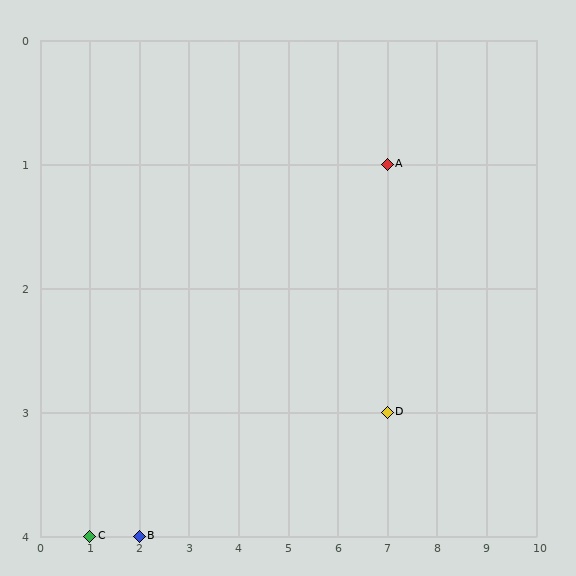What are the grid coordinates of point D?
Point D is at grid coordinates (7, 3).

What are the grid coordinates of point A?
Point A is at grid coordinates (7, 1).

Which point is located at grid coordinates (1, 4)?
Point C is at (1, 4).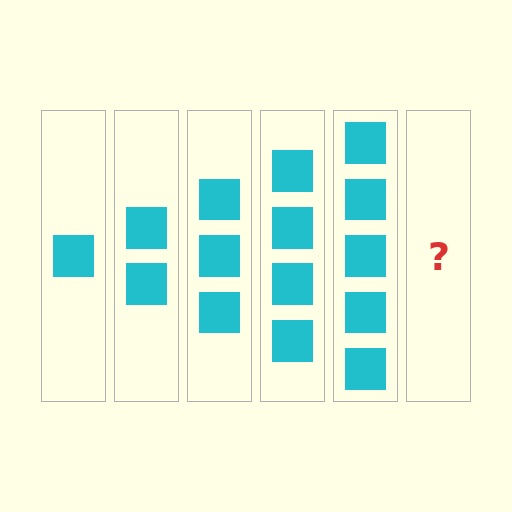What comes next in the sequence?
The next element should be 6 squares.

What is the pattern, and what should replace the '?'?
The pattern is that each step adds one more square. The '?' should be 6 squares.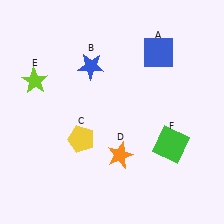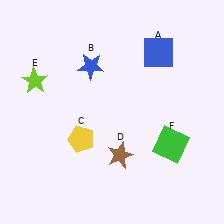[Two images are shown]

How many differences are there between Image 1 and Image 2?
There is 1 difference between the two images.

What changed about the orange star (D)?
In Image 1, D is orange. In Image 2, it changed to brown.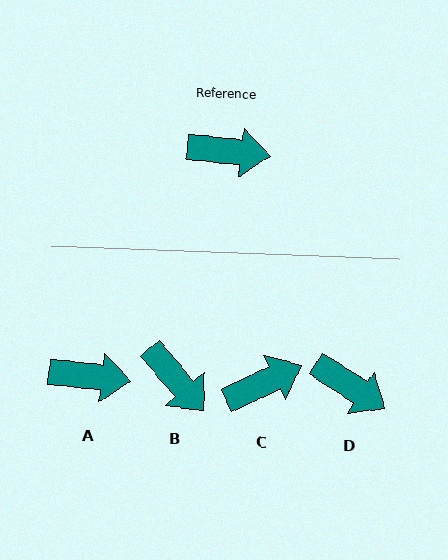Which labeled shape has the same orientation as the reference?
A.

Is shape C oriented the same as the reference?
No, it is off by about 32 degrees.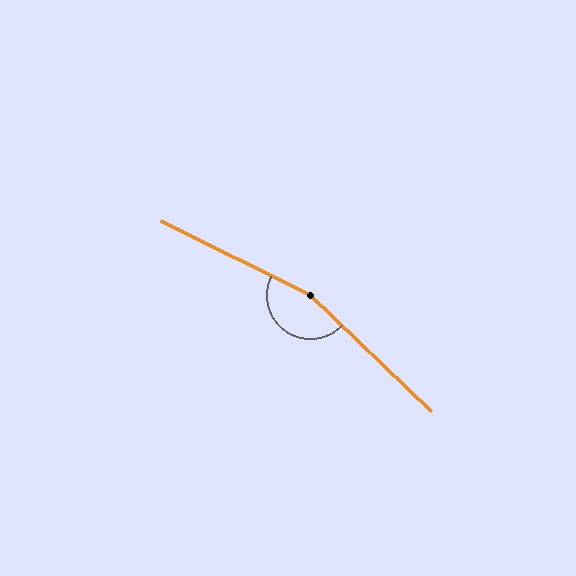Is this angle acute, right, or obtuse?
It is obtuse.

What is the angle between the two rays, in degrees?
Approximately 162 degrees.